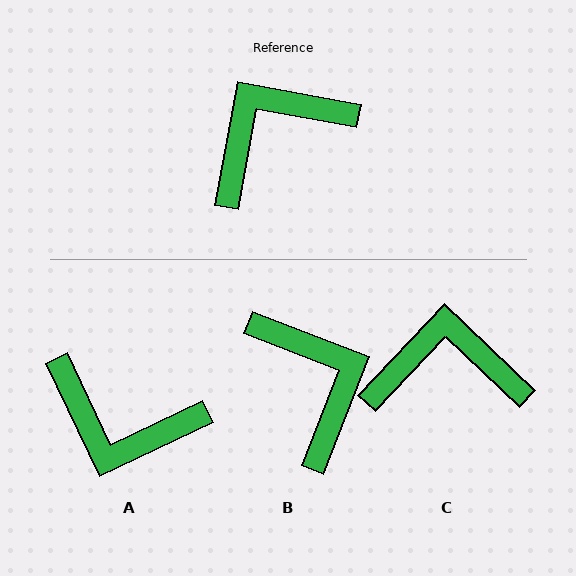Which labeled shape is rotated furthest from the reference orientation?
A, about 126 degrees away.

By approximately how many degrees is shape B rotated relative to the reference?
Approximately 101 degrees clockwise.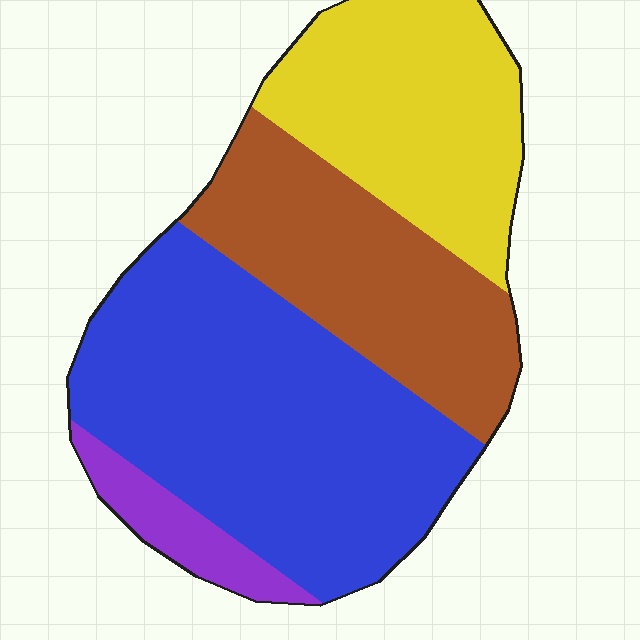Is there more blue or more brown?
Blue.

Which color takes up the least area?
Purple, at roughly 5%.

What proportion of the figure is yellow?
Yellow covers 25% of the figure.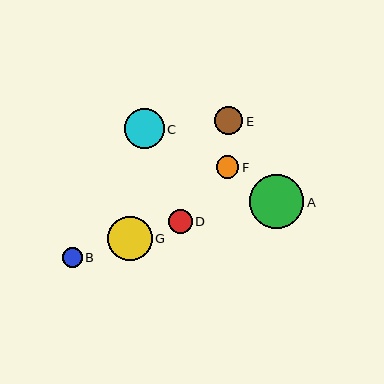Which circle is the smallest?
Circle B is the smallest with a size of approximately 20 pixels.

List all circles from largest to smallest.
From largest to smallest: A, G, C, E, D, F, B.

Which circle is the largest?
Circle A is the largest with a size of approximately 54 pixels.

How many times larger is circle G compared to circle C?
Circle G is approximately 1.1 times the size of circle C.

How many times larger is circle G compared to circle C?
Circle G is approximately 1.1 times the size of circle C.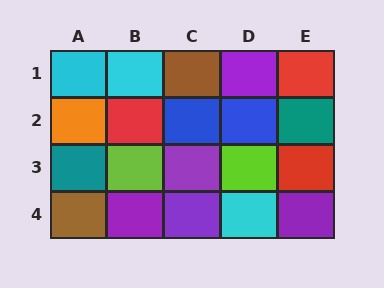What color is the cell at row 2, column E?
Teal.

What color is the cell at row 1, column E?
Red.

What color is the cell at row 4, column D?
Cyan.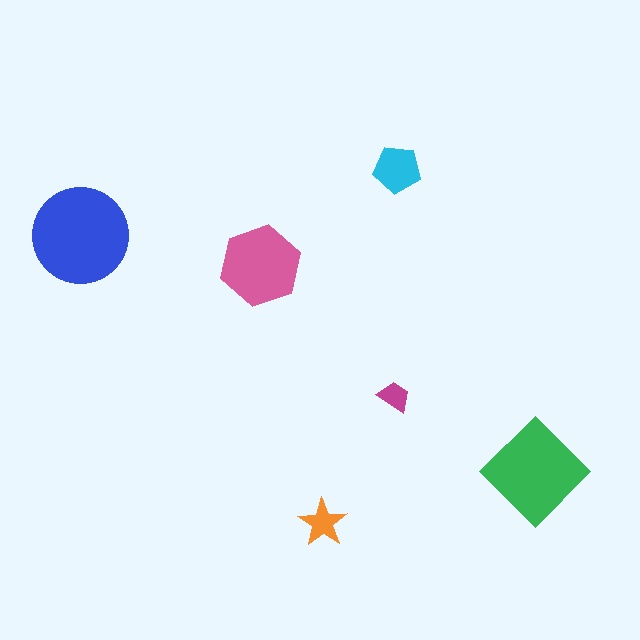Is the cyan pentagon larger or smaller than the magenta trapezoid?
Larger.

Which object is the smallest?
The magenta trapezoid.